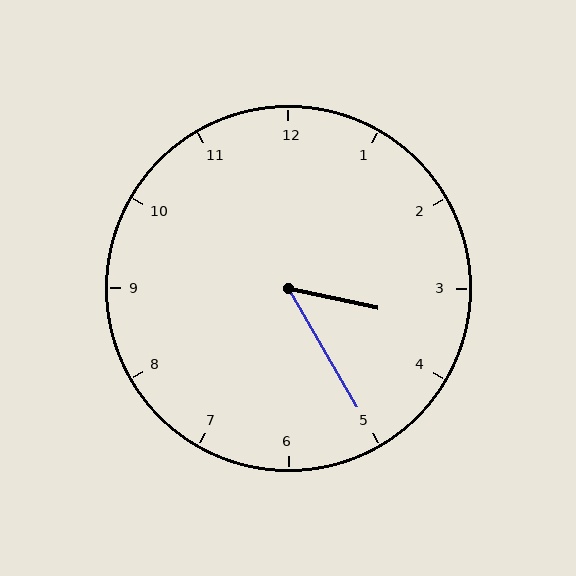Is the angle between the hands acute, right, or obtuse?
It is acute.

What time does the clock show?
3:25.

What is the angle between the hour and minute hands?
Approximately 48 degrees.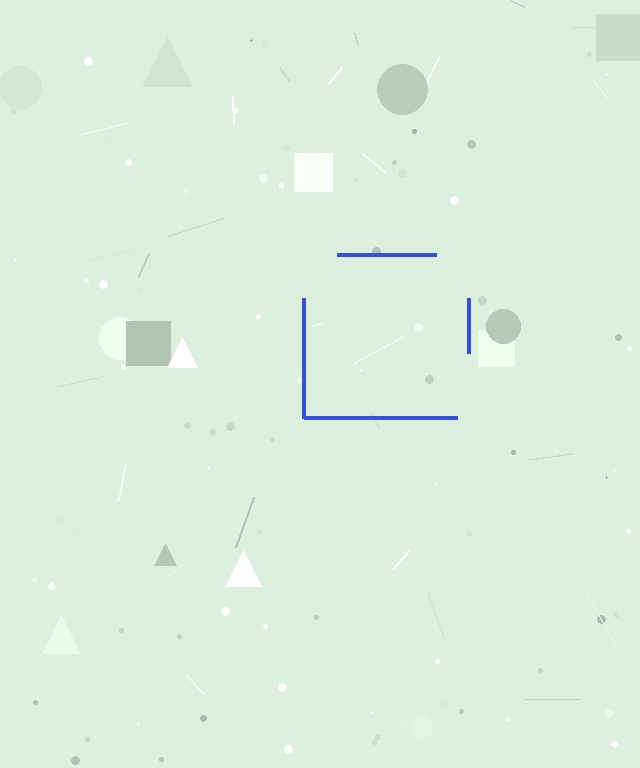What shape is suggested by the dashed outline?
The dashed outline suggests a square.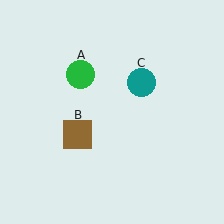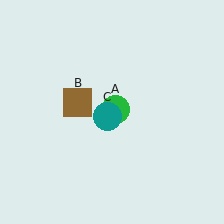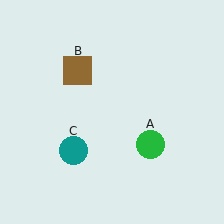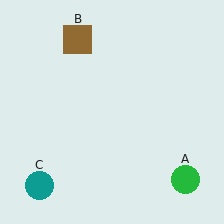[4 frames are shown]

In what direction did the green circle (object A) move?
The green circle (object A) moved down and to the right.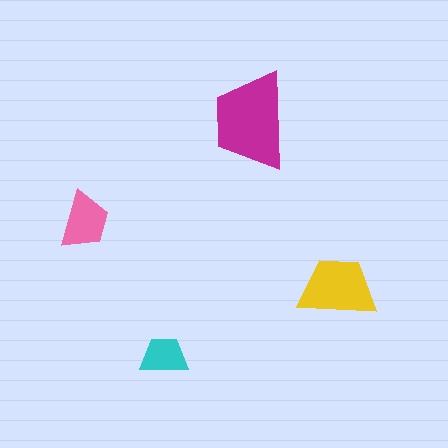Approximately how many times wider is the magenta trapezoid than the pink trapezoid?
About 1.5 times wider.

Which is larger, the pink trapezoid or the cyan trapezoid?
The pink one.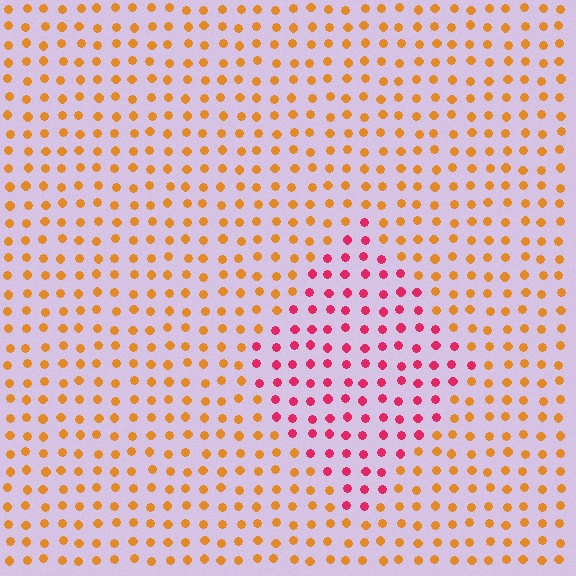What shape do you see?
I see a diamond.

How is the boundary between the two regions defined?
The boundary is defined purely by a slight shift in hue (about 52 degrees). Spacing, size, and orientation are identical on both sides.